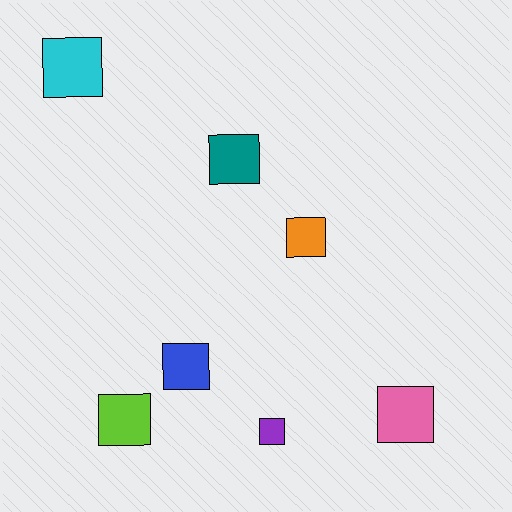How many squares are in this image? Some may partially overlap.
There are 7 squares.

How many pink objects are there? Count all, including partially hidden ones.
There is 1 pink object.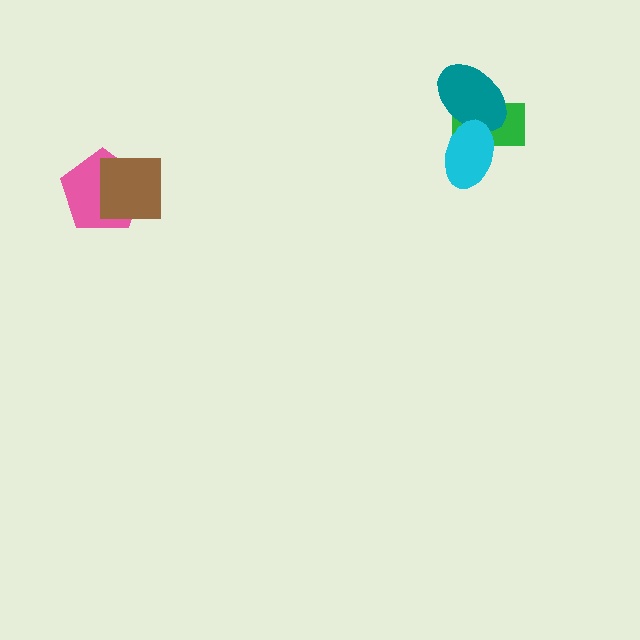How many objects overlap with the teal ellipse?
2 objects overlap with the teal ellipse.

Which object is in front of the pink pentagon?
The brown square is in front of the pink pentagon.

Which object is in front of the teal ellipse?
The cyan ellipse is in front of the teal ellipse.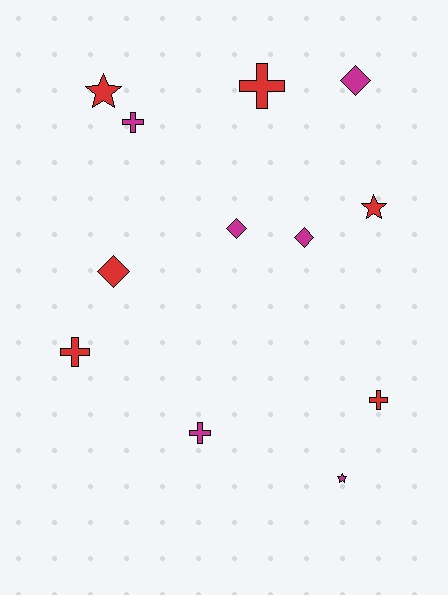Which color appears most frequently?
Magenta, with 6 objects.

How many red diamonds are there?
There is 1 red diamond.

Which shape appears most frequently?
Cross, with 5 objects.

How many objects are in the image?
There are 12 objects.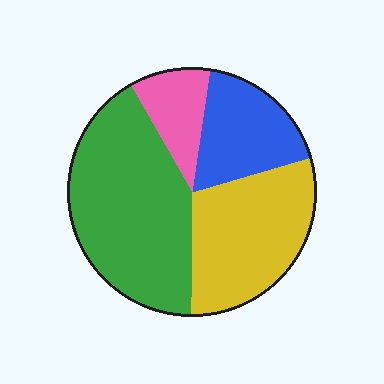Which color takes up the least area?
Pink, at roughly 10%.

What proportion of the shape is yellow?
Yellow covers around 30% of the shape.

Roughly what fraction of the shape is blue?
Blue covers about 20% of the shape.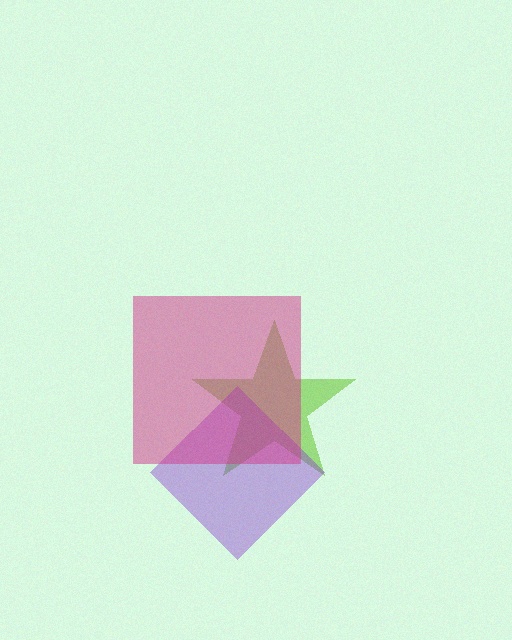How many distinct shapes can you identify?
There are 3 distinct shapes: a lime star, a purple diamond, a magenta square.